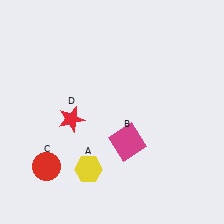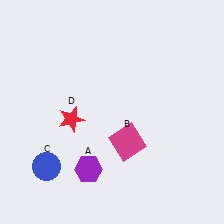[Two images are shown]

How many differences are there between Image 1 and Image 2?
There are 2 differences between the two images.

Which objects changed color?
A changed from yellow to purple. C changed from red to blue.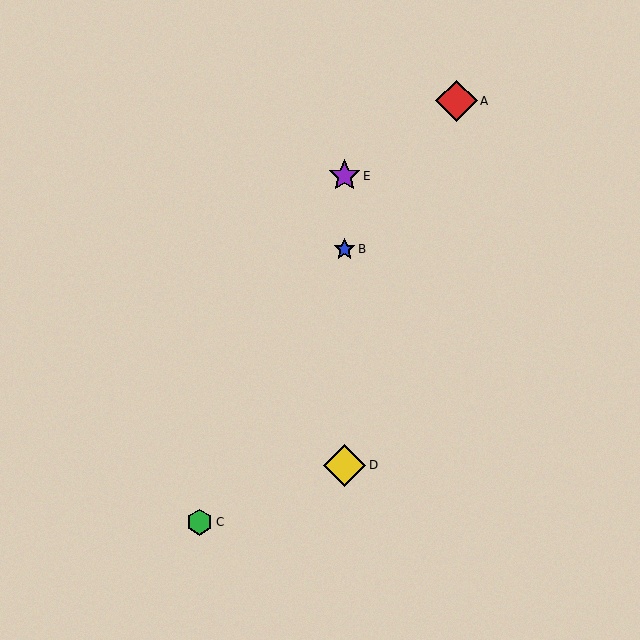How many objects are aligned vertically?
3 objects (B, D, E) are aligned vertically.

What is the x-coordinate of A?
Object A is at x≈457.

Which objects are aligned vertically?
Objects B, D, E are aligned vertically.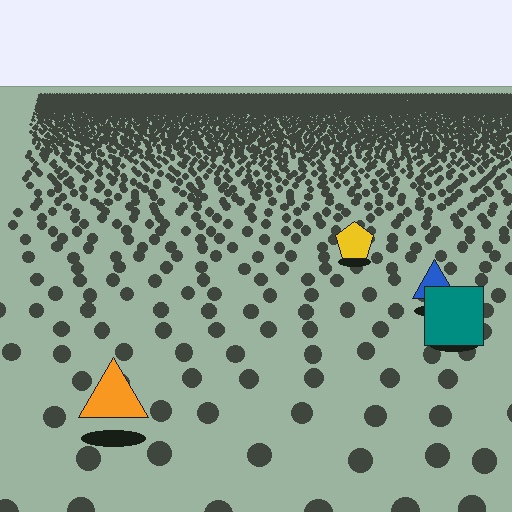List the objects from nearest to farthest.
From nearest to farthest: the orange triangle, the teal square, the blue triangle, the yellow pentagon.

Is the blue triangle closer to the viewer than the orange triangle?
No. The orange triangle is closer — you can tell from the texture gradient: the ground texture is coarser near it.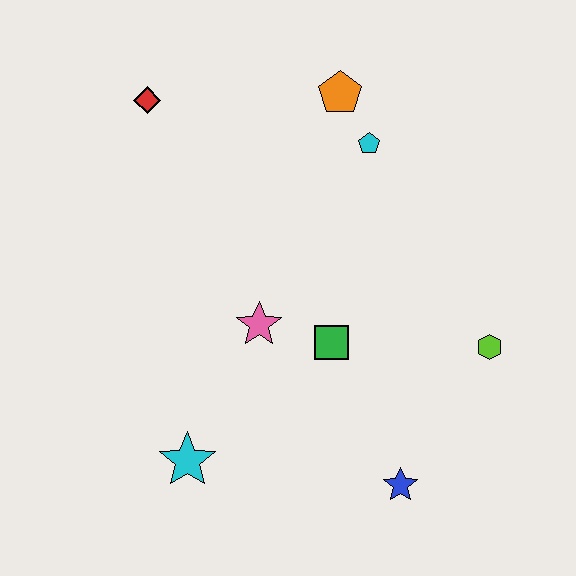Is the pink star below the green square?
No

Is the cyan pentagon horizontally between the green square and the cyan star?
No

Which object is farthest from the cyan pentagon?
The cyan star is farthest from the cyan pentagon.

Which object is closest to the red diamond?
The orange pentagon is closest to the red diamond.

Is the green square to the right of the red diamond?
Yes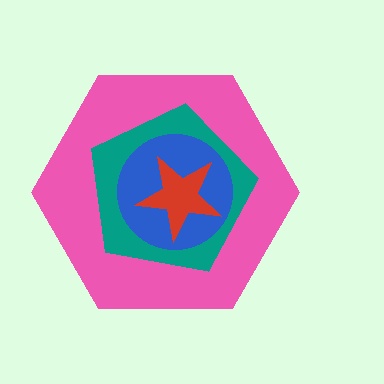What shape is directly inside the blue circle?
The red star.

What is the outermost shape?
The pink hexagon.